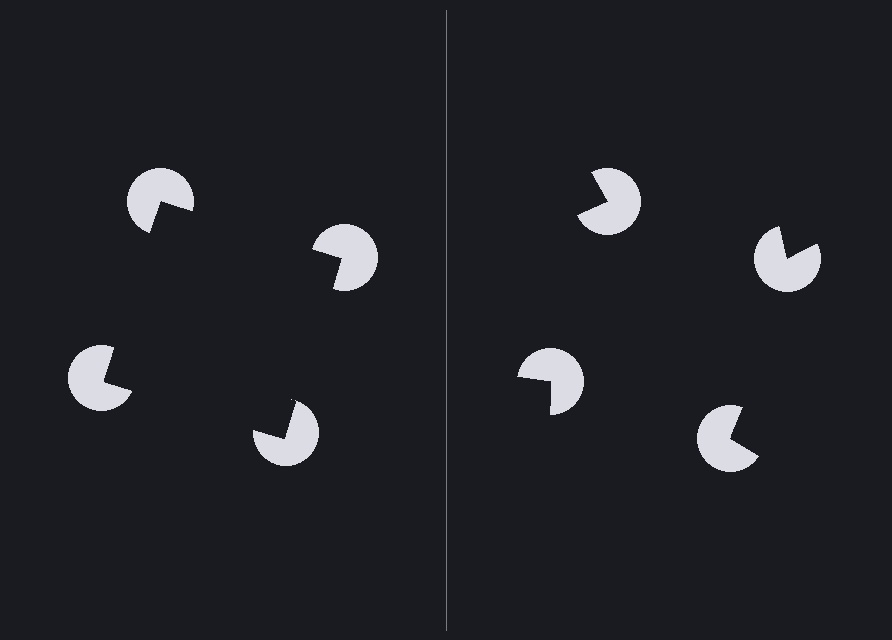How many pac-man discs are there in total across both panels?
8 — 4 on each side.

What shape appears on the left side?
An illusory square.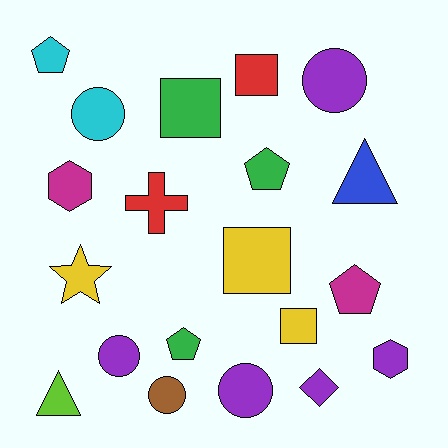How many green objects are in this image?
There are 3 green objects.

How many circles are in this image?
There are 5 circles.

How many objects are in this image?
There are 20 objects.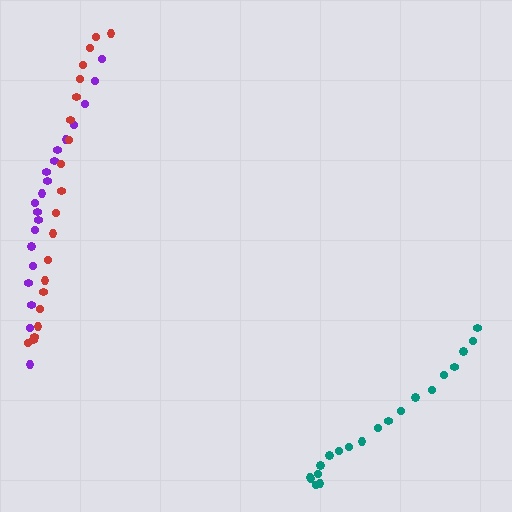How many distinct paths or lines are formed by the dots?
There are 3 distinct paths.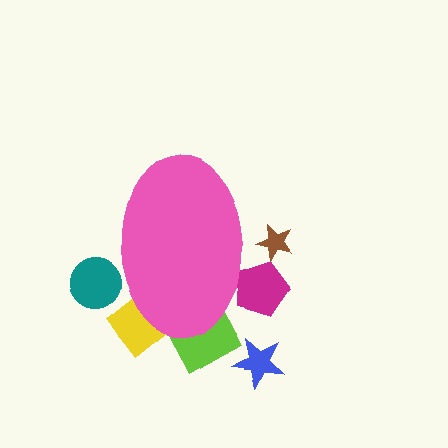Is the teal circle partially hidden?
Yes, the teal circle is partially hidden behind the pink ellipse.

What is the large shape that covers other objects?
A pink ellipse.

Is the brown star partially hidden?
Yes, the brown star is partially hidden behind the pink ellipse.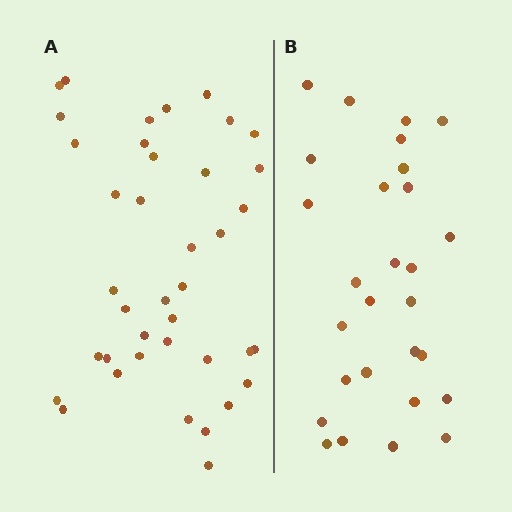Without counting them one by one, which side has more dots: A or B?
Region A (the left region) has more dots.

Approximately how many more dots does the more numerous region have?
Region A has roughly 12 or so more dots than region B.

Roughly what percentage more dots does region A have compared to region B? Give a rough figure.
About 40% more.